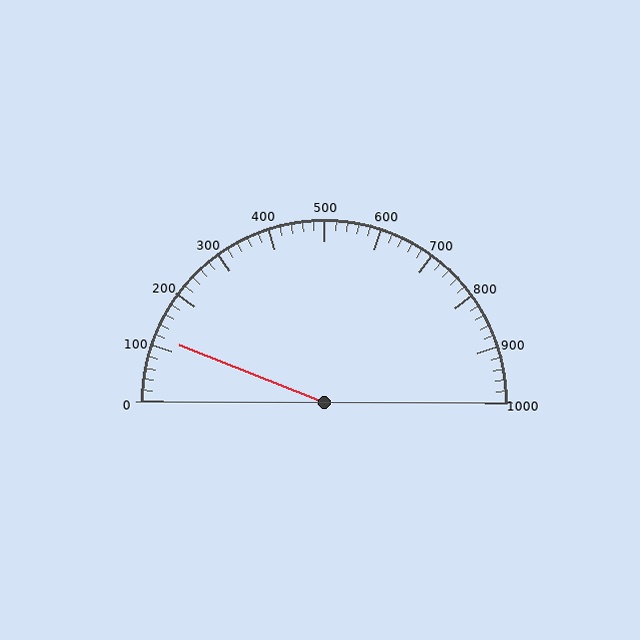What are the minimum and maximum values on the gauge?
The gauge ranges from 0 to 1000.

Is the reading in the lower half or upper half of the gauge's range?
The reading is in the lower half of the range (0 to 1000).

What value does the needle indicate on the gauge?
The needle indicates approximately 120.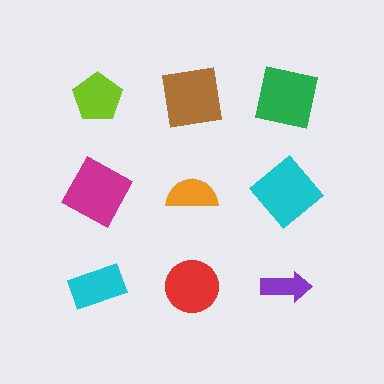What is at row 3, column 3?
A purple arrow.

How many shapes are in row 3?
3 shapes.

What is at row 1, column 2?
A brown square.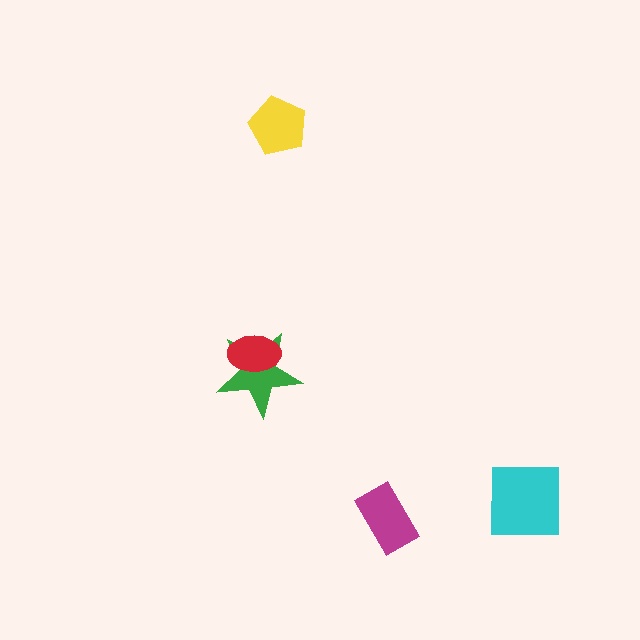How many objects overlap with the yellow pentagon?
0 objects overlap with the yellow pentagon.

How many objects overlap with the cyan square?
0 objects overlap with the cyan square.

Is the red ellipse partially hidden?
No, no other shape covers it.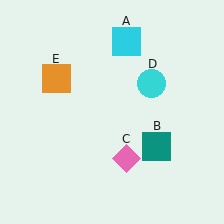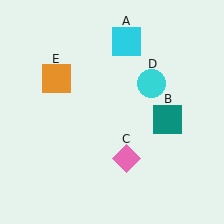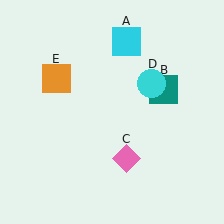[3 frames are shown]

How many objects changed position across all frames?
1 object changed position: teal square (object B).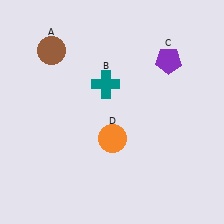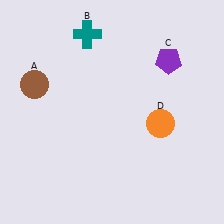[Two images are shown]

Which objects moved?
The objects that moved are: the brown circle (A), the teal cross (B), the orange circle (D).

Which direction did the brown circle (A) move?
The brown circle (A) moved down.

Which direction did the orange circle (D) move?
The orange circle (D) moved right.